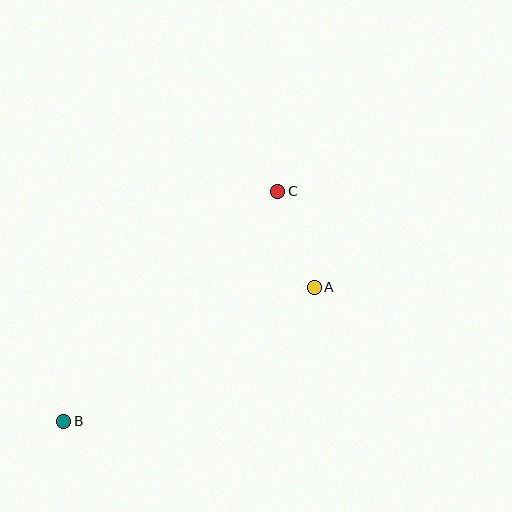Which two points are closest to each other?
Points A and C are closest to each other.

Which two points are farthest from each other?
Points B and C are farthest from each other.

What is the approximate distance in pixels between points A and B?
The distance between A and B is approximately 284 pixels.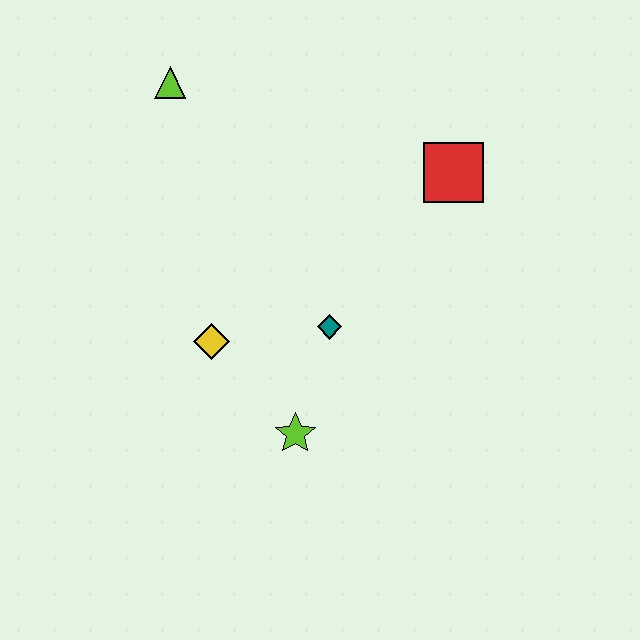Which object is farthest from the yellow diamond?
The red square is farthest from the yellow diamond.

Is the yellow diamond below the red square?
Yes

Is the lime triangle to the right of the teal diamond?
No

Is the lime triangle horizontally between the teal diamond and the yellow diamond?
No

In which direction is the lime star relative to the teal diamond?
The lime star is below the teal diamond.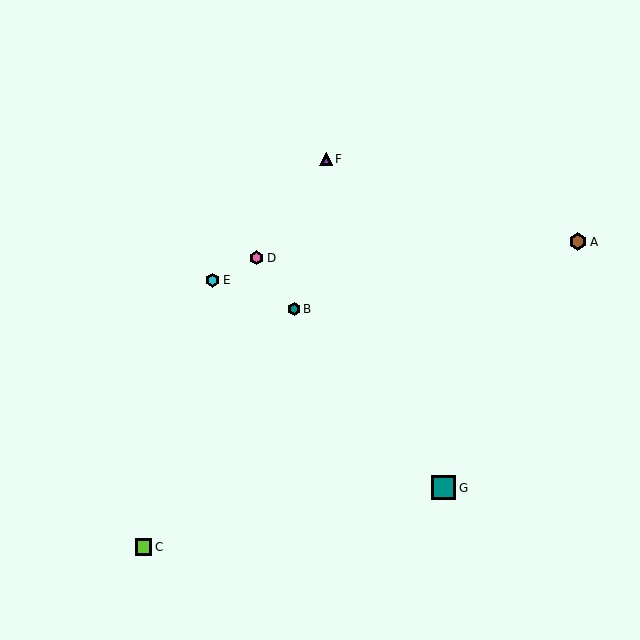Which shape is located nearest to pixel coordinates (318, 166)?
The purple triangle (labeled F) at (326, 159) is nearest to that location.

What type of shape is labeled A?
Shape A is a brown hexagon.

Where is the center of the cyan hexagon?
The center of the cyan hexagon is at (213, 280).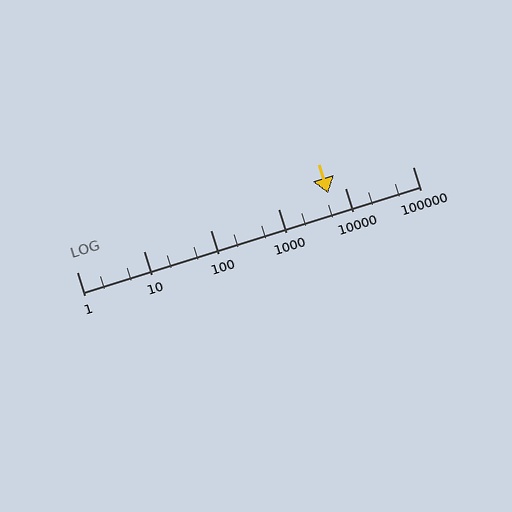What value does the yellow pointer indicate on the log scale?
The pointer indicates approximately 5600.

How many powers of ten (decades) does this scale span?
The scale spans 5 decades, from 1 to 100000.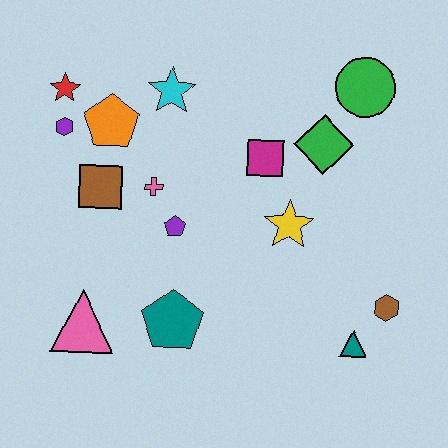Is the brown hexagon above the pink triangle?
Yes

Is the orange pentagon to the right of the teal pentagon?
No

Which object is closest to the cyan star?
The orange pentagon is closest to the cyan star.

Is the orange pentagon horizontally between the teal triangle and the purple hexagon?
Yes